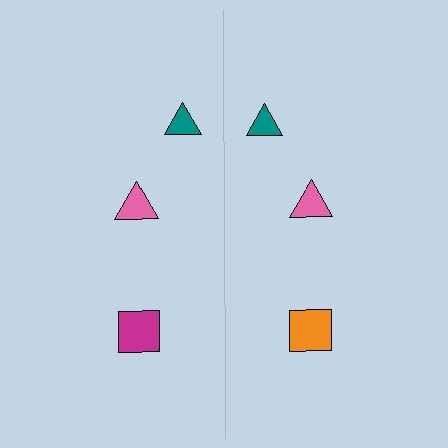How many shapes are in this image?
There are 6 shapes in this image.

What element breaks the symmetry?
The orange square on the right side breaks the symmetry — its mirror counterpart is magenta.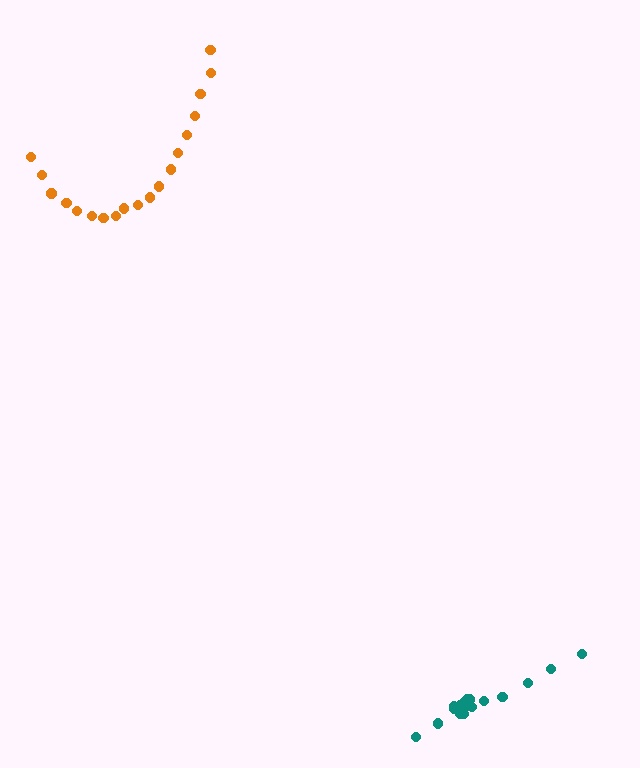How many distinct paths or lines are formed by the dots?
There are 2 distinct paths.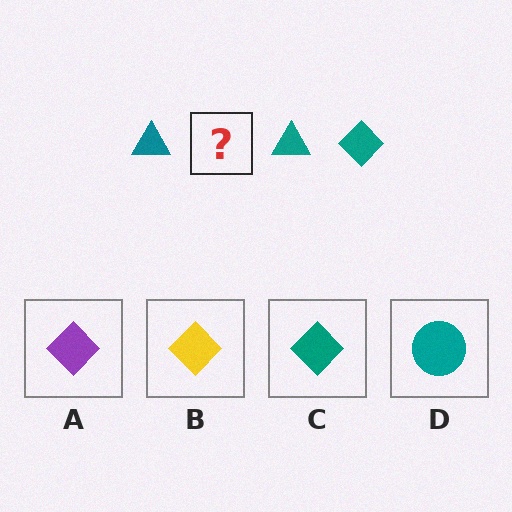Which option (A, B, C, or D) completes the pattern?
C.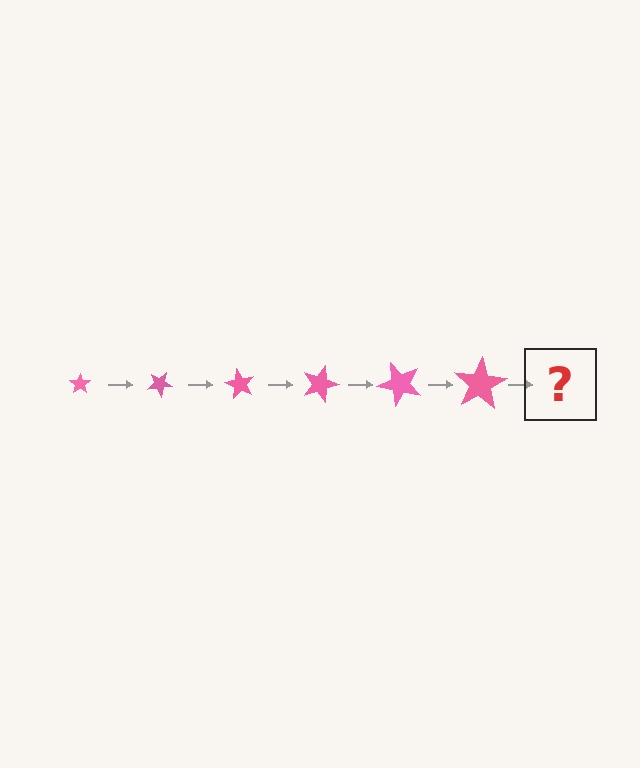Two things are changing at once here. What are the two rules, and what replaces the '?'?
The two rules are that the star grows larger each step and it rotates 30 degrees each step. The '?' should be a star, larger than the previous one and rotated 180 degrees from the start.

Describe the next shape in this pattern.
It should be a star, larger than the previous one and rotated 180 degrees from the start.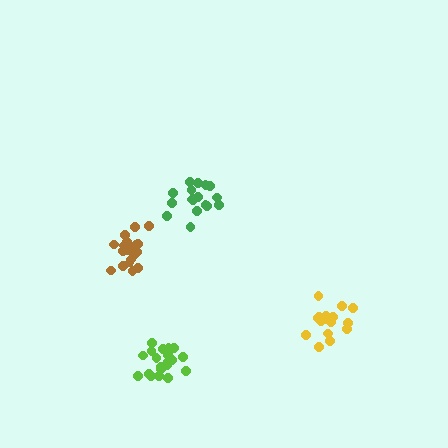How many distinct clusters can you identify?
There are 4 distinct clusters.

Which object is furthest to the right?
The yellow cluster is rightmost.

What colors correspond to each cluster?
The clusters are colored: brown, green, lime, yellow.